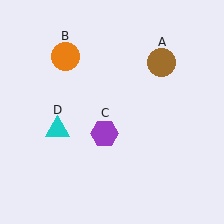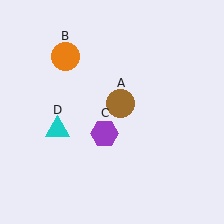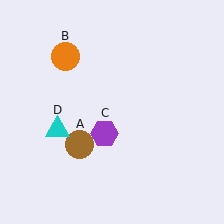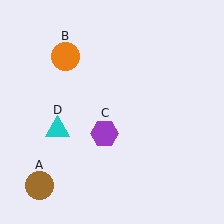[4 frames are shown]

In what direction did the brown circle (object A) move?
The brown circle (object A) moved down and to the left.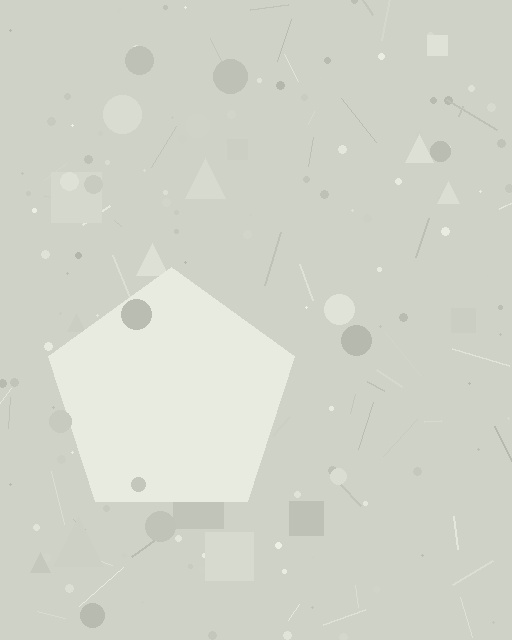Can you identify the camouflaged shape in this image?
The camouflaged shape is a pentagon.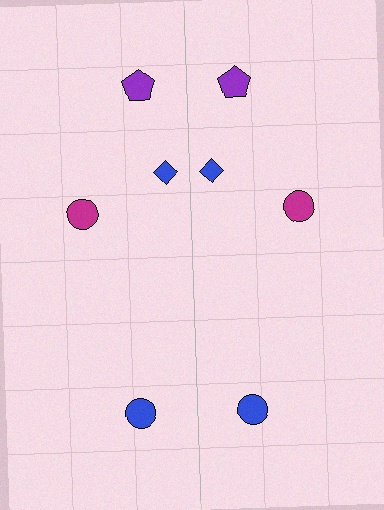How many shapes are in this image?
There are 8 shapes in this image.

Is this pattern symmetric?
Yes, this pattern has bilateral (reflection) symmetry.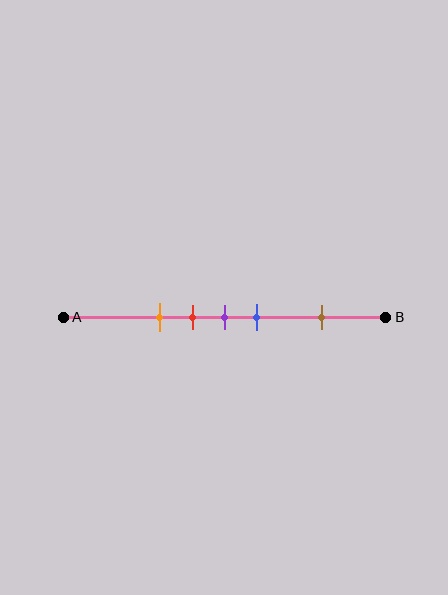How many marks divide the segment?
There are 5 marks dividing the segment.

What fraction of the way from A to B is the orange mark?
The orange mark is approximately 30% (0.3) of the way from A to B.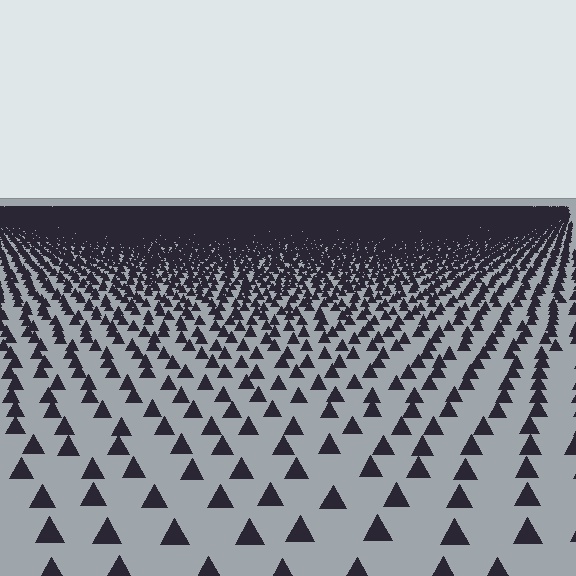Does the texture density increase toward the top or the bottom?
Density increases toward the top.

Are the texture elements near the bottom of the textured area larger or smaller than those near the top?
Larger. Near the bottom, elements are closer to the viewer and appear at a bigger on-screen size.